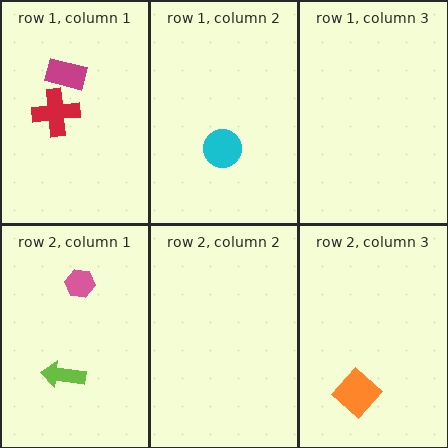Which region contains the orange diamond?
The row 2, column 3 region.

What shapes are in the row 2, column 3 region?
The orange diamond.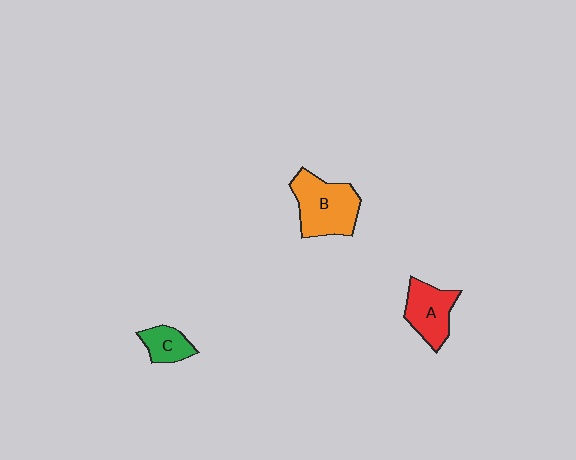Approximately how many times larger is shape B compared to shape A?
Approximately 1.4 times.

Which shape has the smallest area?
Shape C (green).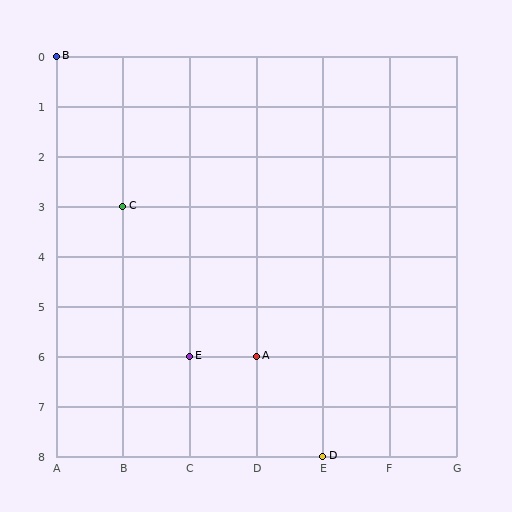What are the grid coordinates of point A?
Point A is at grid coordinates (D, 6).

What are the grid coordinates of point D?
Point D is at grid coordinates (E, 8).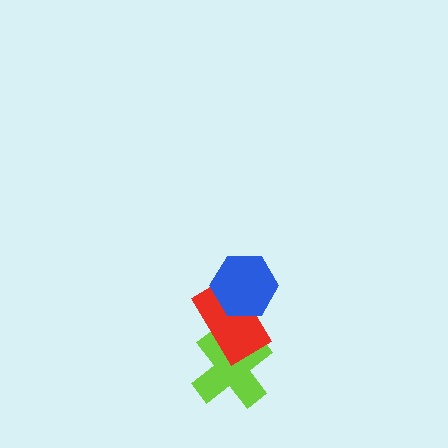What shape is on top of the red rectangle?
The blue hexagon is on top of the red rectangle.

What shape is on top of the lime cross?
The red rectangle is on top of the lime cross.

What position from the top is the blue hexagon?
The blue hexagon is 1st from the top.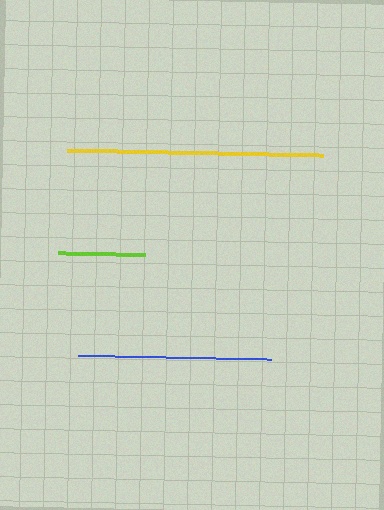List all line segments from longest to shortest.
From longest to shortest: yellow, blue, lime.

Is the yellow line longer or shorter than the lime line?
The yellow line is longer than the lime line.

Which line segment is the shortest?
The lime line is the shortest at approximately 87 pixels.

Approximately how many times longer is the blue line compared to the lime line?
The blue line is approximately 2.2 times the length of the lime line.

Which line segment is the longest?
The yellow line is the longest at approximately 256 pixels.